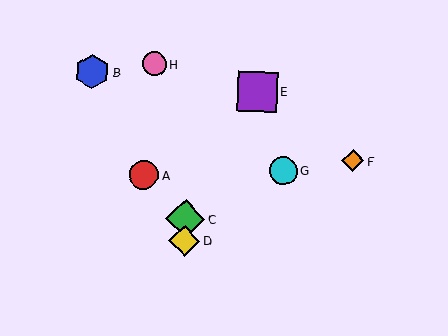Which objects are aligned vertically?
Objects C, D are aligned vertically.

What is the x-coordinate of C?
Object C is at x≈185.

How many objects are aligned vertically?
2 objects (C, D) are aligned vertically.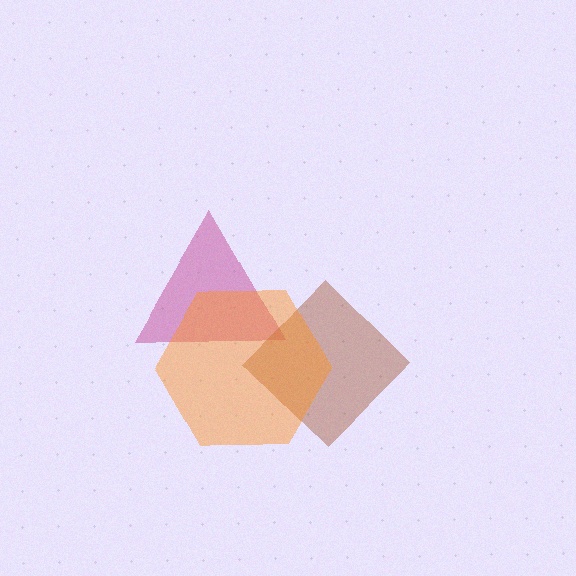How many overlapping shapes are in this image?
There are 3 overlapping shapes in the image.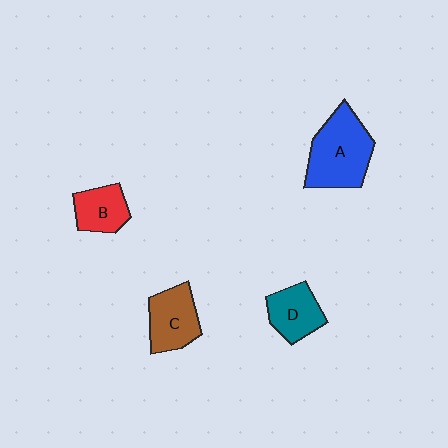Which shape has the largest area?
Shape A (blue).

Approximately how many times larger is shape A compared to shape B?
Approximately 1.9 times.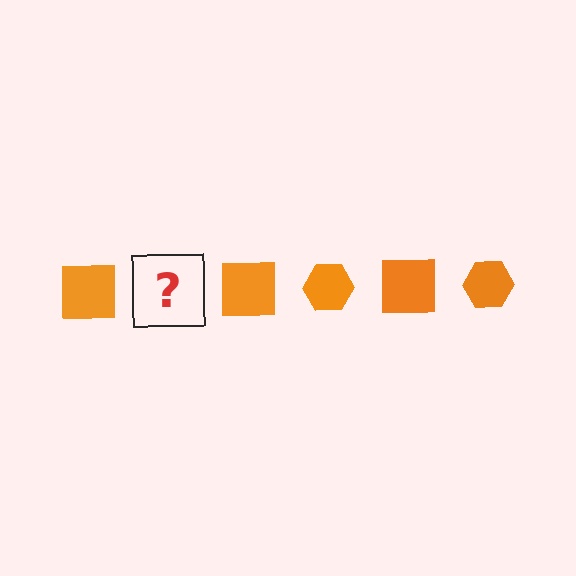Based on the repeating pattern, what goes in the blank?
The blank should be an orange hexagon.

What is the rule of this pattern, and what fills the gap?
The rule is that the pattern cycles through square, hexagon shapes in orange. The gap should be filled with an orange hexagon.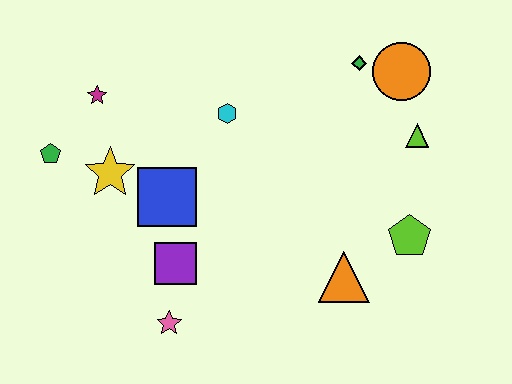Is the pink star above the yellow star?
No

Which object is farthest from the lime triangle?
The green pentagon is farthest from the lime triangle.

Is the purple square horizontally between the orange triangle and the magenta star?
Yes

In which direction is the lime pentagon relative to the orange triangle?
The lime pentagon is to the right of the orange triangle.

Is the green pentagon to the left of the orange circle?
Yes